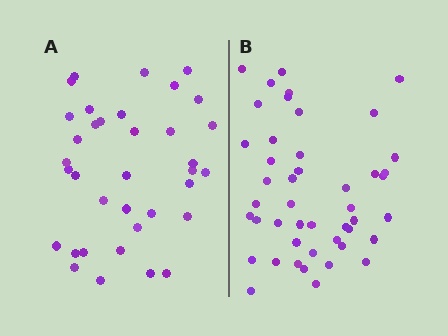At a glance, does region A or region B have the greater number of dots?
Region B (the right region) has more dots.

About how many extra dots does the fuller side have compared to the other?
Region B has roughly 10 or so more dots than region A.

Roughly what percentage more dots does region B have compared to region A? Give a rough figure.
About 30% more.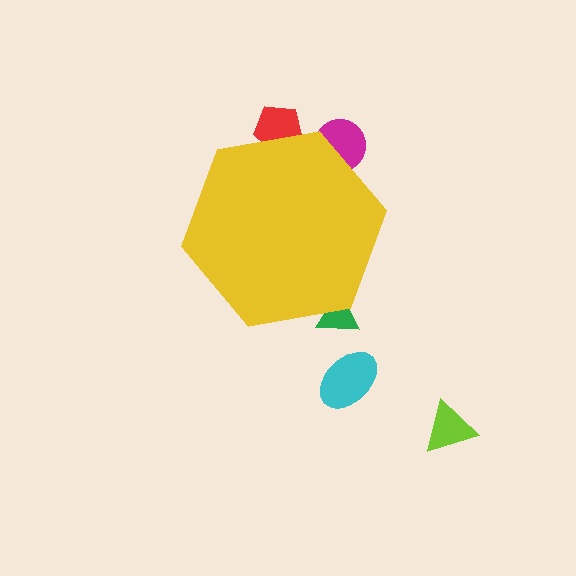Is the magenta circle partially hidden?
Yes, the magenta circle is partially hidden behind the yellow hexagon.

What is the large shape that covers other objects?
A yellow hexagon.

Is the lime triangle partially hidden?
No, the lime triangle is fully visible.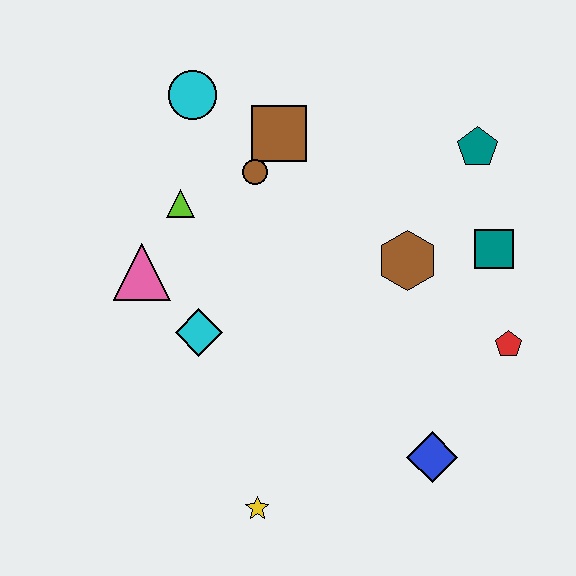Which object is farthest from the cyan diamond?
The teal pentagon is farthest from the cyan diamond.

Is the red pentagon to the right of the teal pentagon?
Yes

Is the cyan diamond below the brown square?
Yes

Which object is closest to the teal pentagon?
The teal square is closest to the teal pentagon.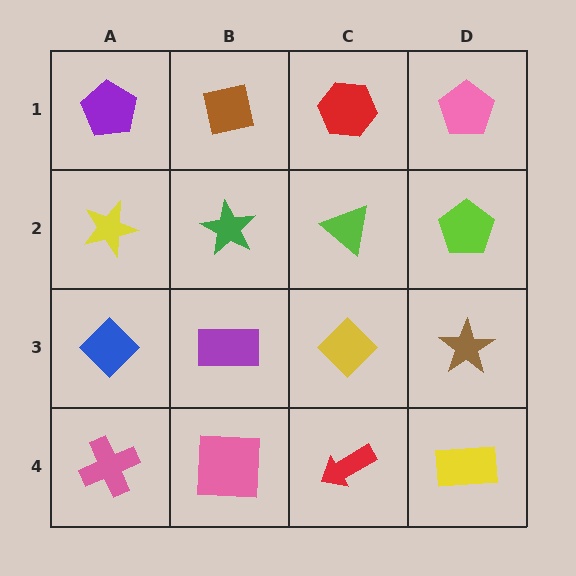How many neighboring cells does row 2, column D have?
3.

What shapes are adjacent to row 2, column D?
A pink pentagon (row 1, column D), a brown star (row 3, column D), a lime triangle (row 2, column C).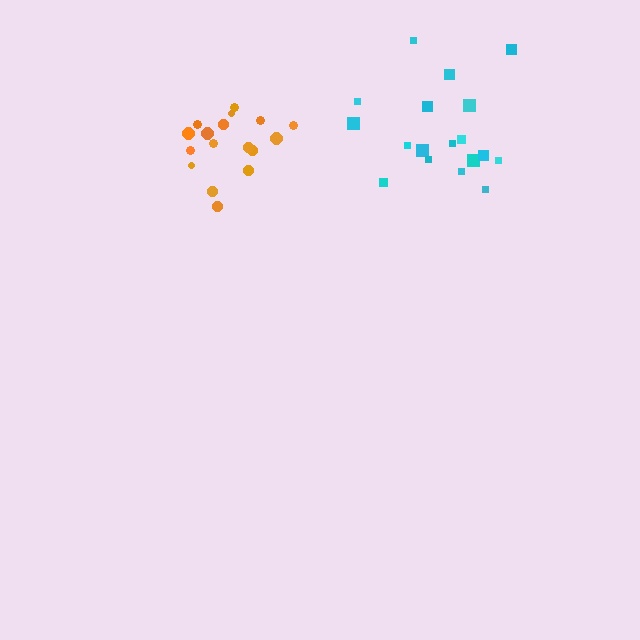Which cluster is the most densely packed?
Orange.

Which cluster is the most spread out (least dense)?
Cyan.